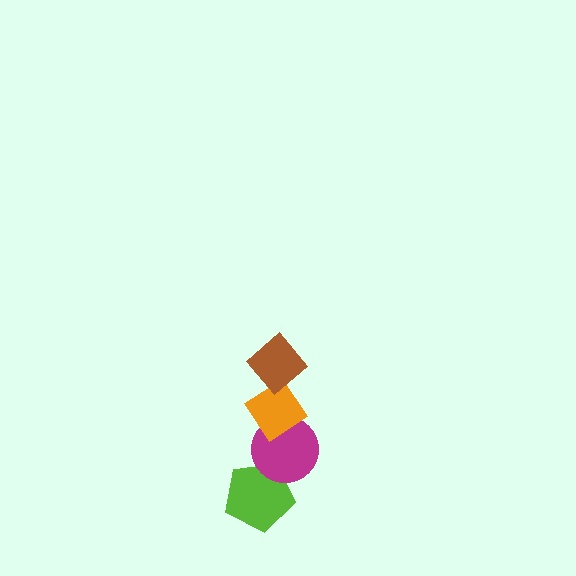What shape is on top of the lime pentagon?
The magenta circle is on top of the lime pentagon.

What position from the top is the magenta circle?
The magenta circle is 3rd from the top.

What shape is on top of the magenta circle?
The orange diamond is on top of the magenta circle.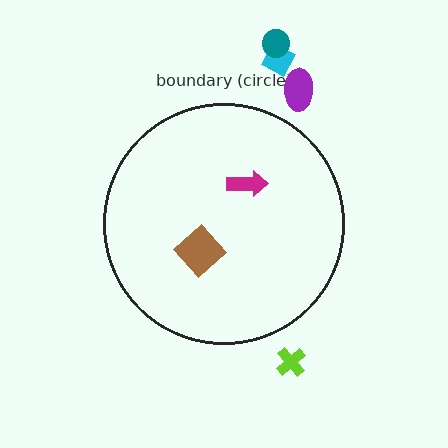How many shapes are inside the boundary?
2 inside, 4 outside.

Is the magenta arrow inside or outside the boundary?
Inside.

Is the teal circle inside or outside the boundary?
Outside.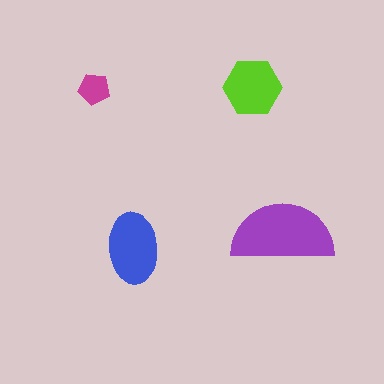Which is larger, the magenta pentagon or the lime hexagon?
The lime hexagon.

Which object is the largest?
The purple semicircle.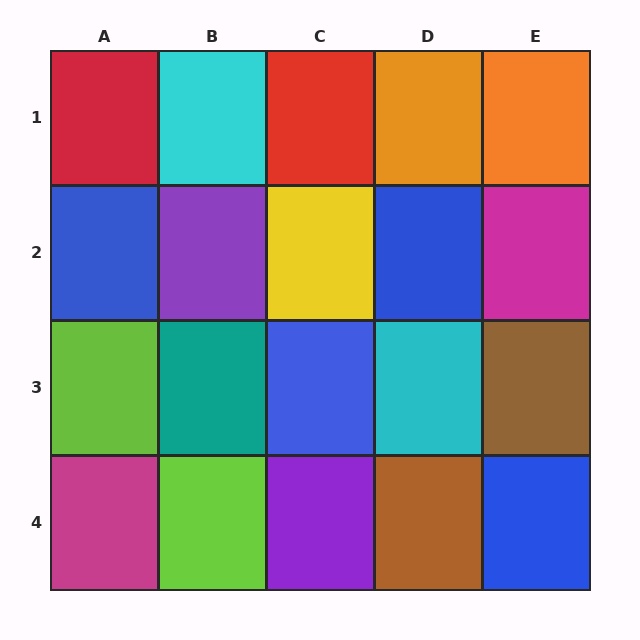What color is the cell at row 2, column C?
Yellow.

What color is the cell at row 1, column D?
Orange.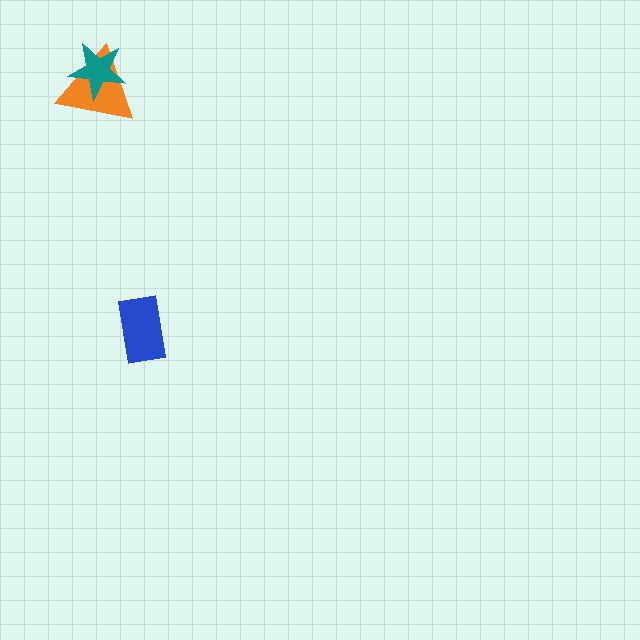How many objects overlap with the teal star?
1 object overlaps with the teal star.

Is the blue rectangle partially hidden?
No, no other shape covers it.